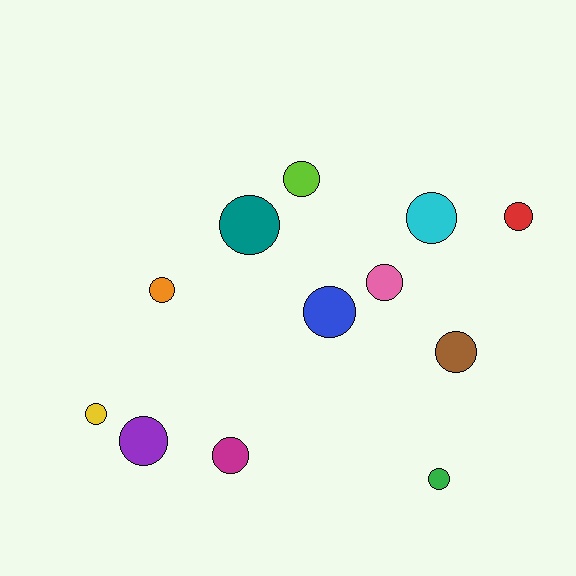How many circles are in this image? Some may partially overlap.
There are 12 circles.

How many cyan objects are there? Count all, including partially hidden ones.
There is 1 cyan object.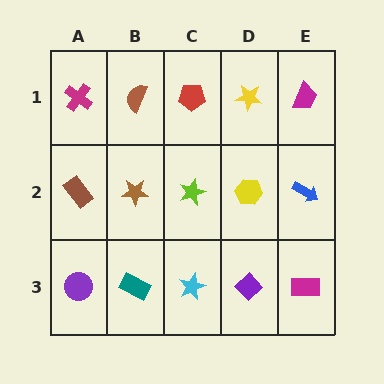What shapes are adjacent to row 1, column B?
A brown star (row 2, column B), a magenta cross (row 1, column A), a red pentagon (row 1, column C).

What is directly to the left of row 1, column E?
A yellow star.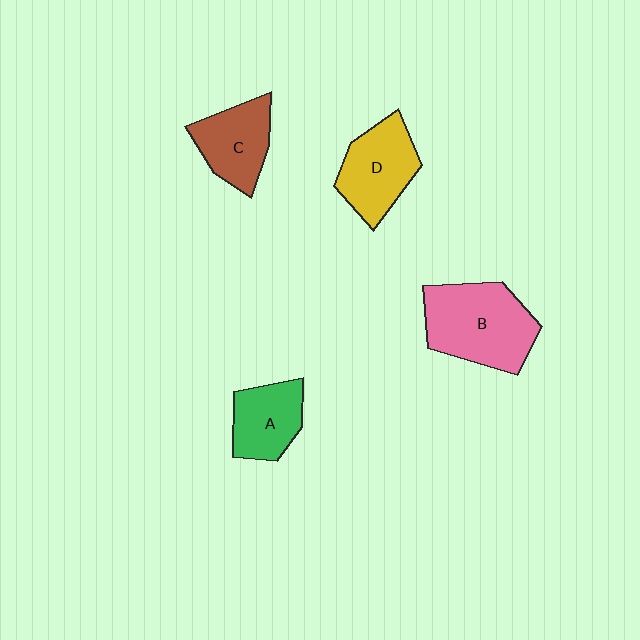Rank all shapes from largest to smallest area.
From largest to smallest: B (pink), D (yellow), C (brown), A (green).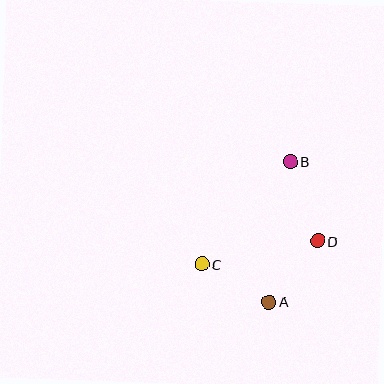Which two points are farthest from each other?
Points A and B are farthest from each other.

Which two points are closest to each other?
Points A and C are closest to each other.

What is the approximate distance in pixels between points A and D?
The distance between A and D is approximately 78 pixels.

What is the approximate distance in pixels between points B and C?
The distance between B and C is approximately 135 pixels.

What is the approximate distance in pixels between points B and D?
The distance between B and D is approximately 84 pixels.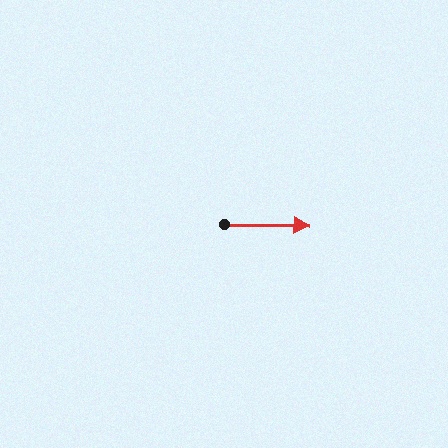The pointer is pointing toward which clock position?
Roughly 3 o'clock.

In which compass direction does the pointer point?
East.